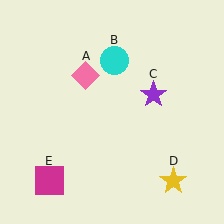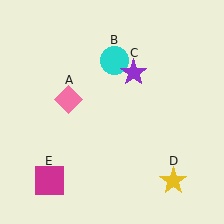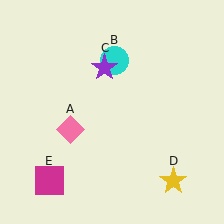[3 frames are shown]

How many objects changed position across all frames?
2 objects changed position: pink diamond (object A), purple star (object C).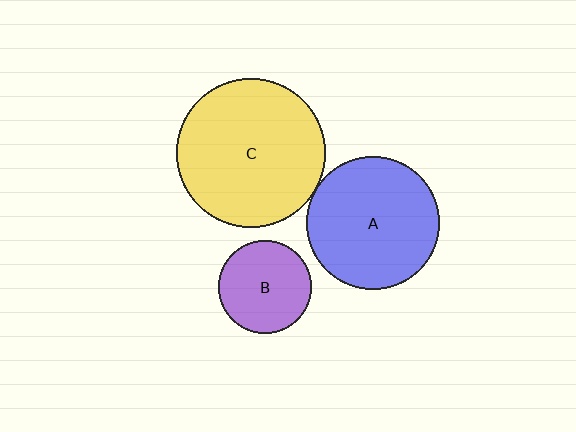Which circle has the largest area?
Circle C (yellow).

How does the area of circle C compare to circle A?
Approximately 1.3 times.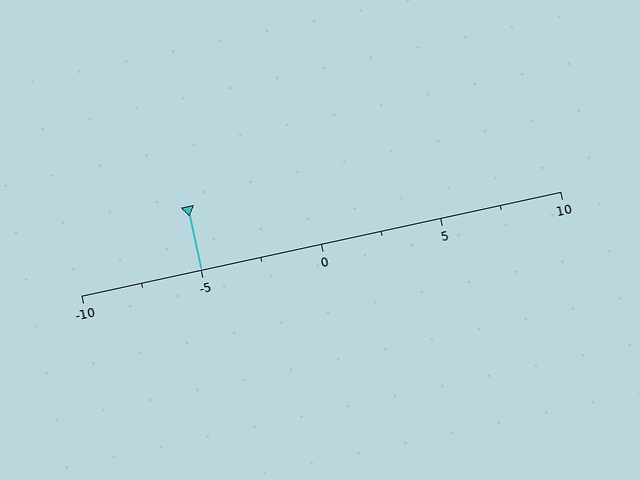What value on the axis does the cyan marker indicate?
The marker indicates approximately -5.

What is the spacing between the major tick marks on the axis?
The major ticks are spaced 5 apart.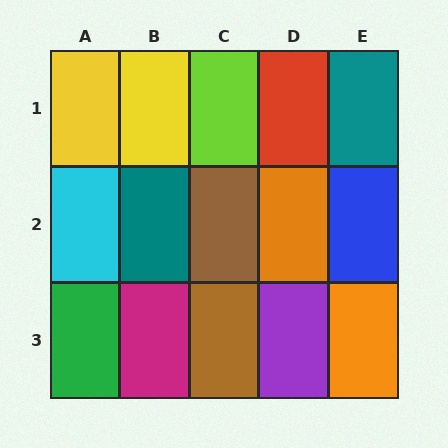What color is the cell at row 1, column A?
Yellow.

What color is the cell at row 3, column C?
Brown.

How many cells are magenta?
1 cell is magenta.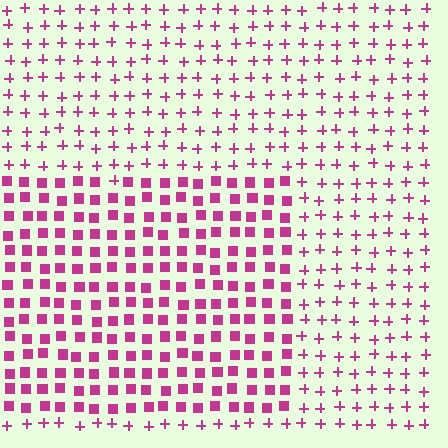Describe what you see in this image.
The image is filled with small magenta elements arranged in a uniform grid. A rectangle-shaped region contains squares, while the surrounding area contains plus signs. The boundary is defined purely by the change in element shape.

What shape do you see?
I see a rectangle.